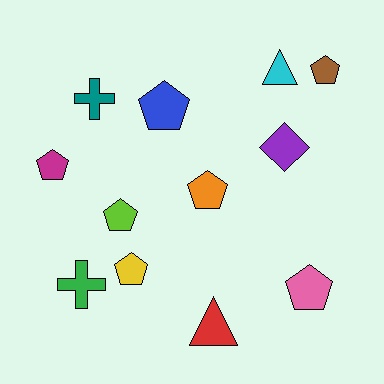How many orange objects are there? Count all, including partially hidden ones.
There is 1 orange object.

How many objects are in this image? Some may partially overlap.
There are 12 objects.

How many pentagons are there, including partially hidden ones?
There are 7 pentagons.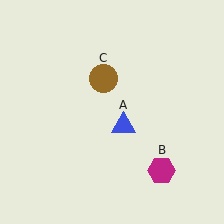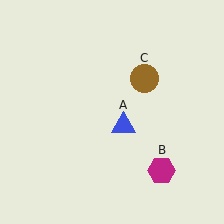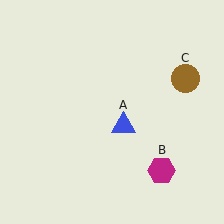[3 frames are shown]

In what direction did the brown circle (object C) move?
The brown circle (object C) moved right.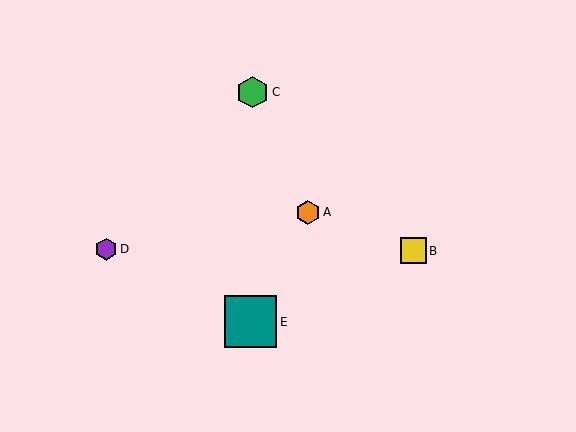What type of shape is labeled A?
Shape A is an orange hexagon.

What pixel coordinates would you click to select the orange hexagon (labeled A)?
Click at (308, 212) to select the orange hexagon A.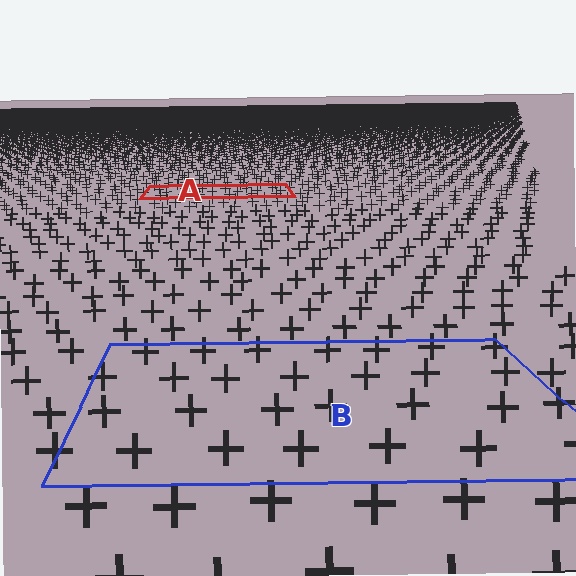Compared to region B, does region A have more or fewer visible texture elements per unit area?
Region A has more texture elements per unit area — they are packed more densely because it is farther away.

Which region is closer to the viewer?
Region B is closer. The texture elements there are larger and more spread out.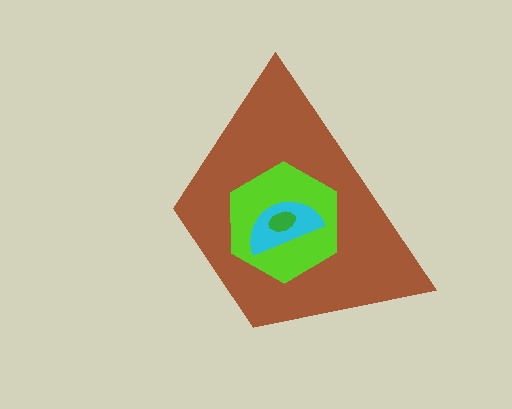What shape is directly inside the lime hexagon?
The cyan semicircle.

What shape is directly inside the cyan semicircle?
The green ellipse.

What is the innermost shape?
The green ellipse.